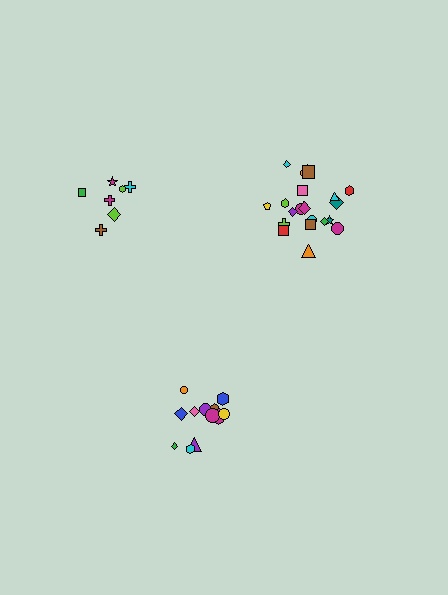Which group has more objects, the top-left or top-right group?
The top-right group.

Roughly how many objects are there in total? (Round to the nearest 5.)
Roughly 45 objects in total.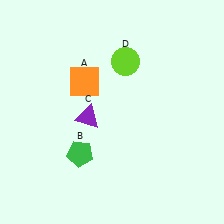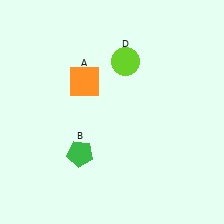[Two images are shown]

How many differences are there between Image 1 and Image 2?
There is 1 difference between the two images.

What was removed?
The purple triangle (C) was removed in Image 2.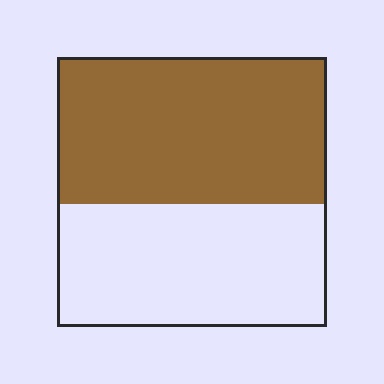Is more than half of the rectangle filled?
Yes.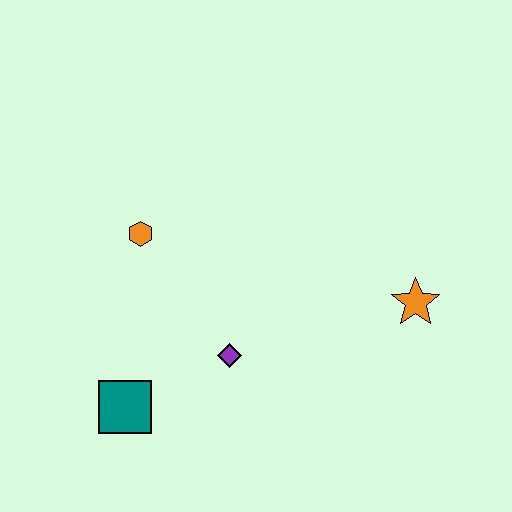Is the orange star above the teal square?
Yes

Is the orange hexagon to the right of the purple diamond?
No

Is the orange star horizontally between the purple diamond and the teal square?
No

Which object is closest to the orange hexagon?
The purple diamond is closest to the orange hexagon.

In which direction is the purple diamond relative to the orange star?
The purple diamond is to the left of the orange star.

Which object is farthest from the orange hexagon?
The orange star is farthest from the orange hexagon.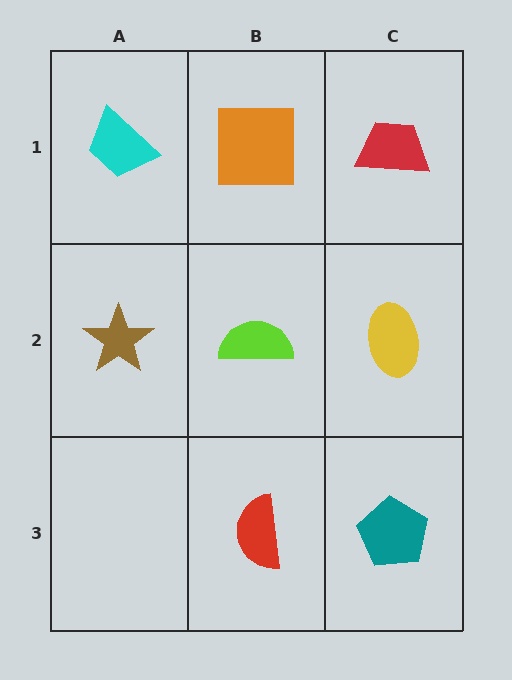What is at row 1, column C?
A red trapezoid.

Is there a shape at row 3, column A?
No, that cell is empty.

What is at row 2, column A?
A brown star.